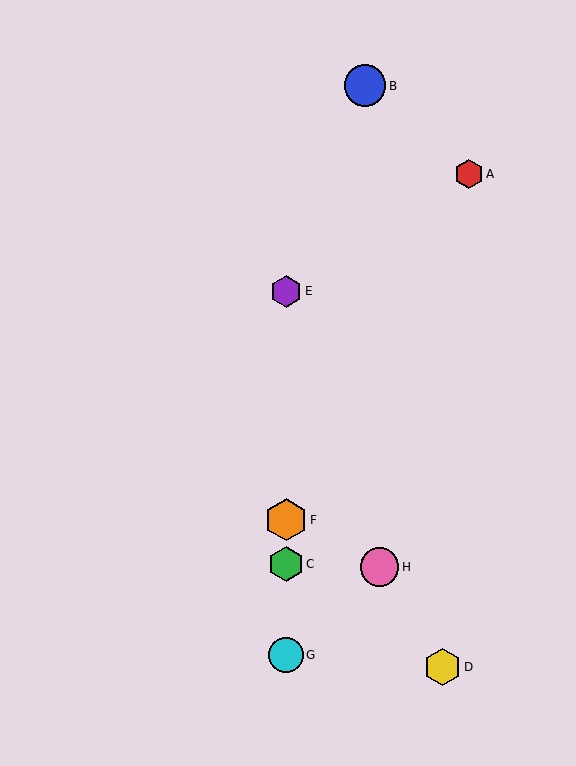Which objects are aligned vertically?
Objects C, E, F, G are aligned vertically.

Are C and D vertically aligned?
No, C is at x≈286 and D is at x≈442.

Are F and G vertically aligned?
Yes, both are at x≈286.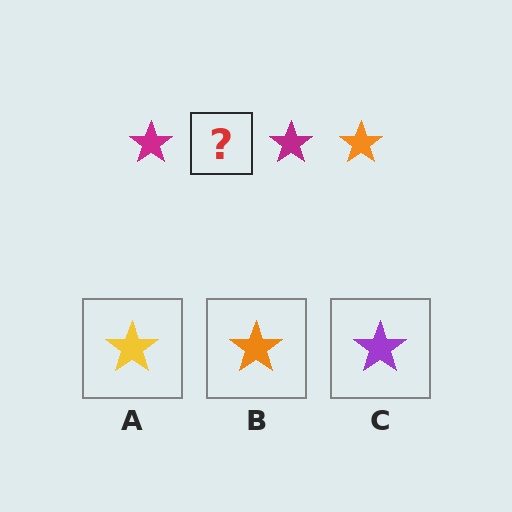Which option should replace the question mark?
Option B.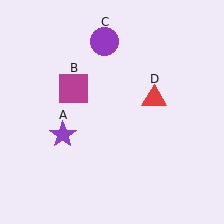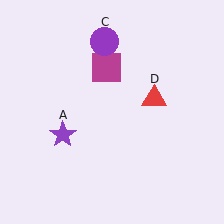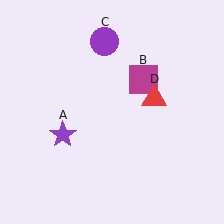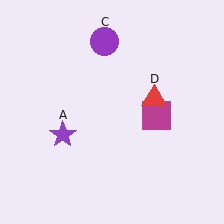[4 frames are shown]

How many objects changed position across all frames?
1 object changed position: magenta square (object B).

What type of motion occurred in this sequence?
The magenta square (object B) rotated clockwise around the center of the scene.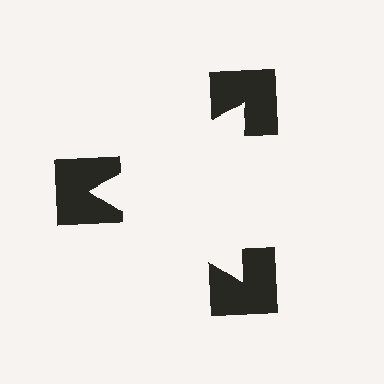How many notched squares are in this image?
There are 3 — one at each vertex of the illusory triangle.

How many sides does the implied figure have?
3 sides.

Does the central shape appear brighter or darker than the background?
It typically appears slightly brighter than the background, even though no actual brightness change is drawn.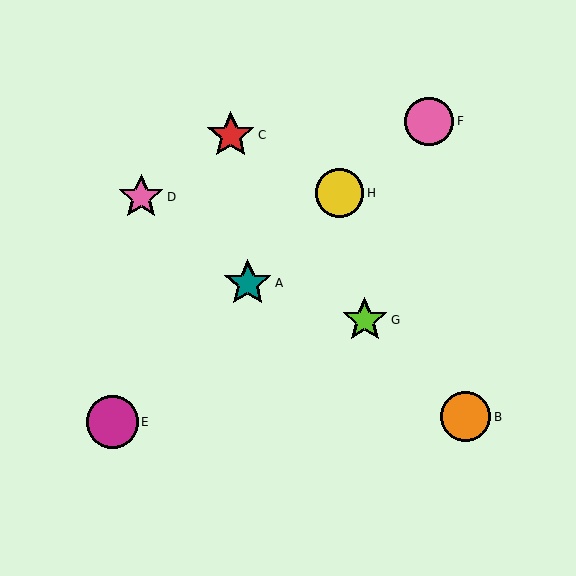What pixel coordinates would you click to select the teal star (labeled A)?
Click at (248, 283) to select the teal star A.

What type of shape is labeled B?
Shape B is an orange circle.